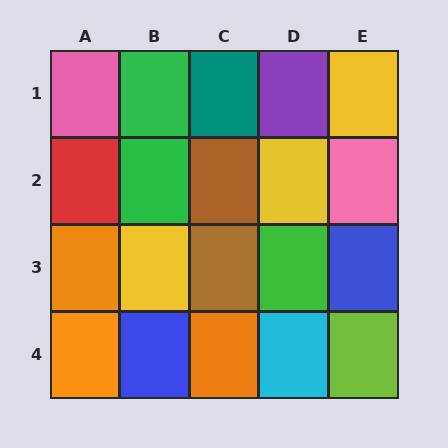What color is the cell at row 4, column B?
Blue.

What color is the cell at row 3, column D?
Green.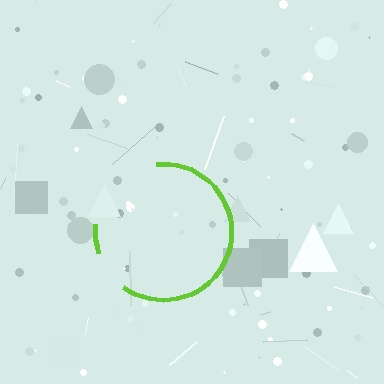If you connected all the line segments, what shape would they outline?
They would outline a circle.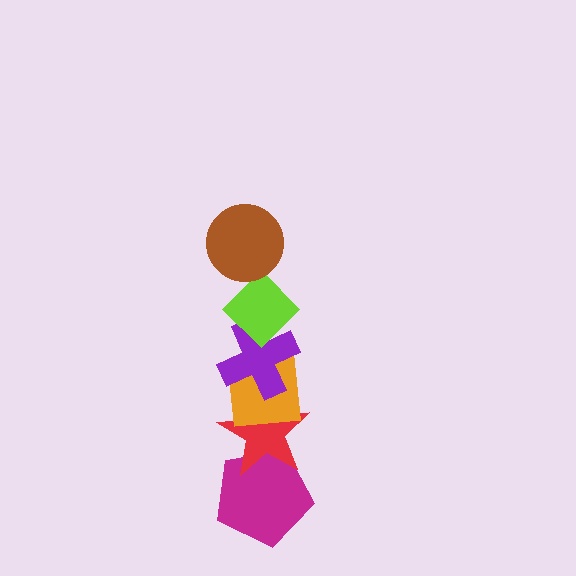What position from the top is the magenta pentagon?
The magenta pentagon is 6th from the top.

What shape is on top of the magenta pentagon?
The red star is on top of the magenta pentagon.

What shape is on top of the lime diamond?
The brown circle is on top of the lime diamond.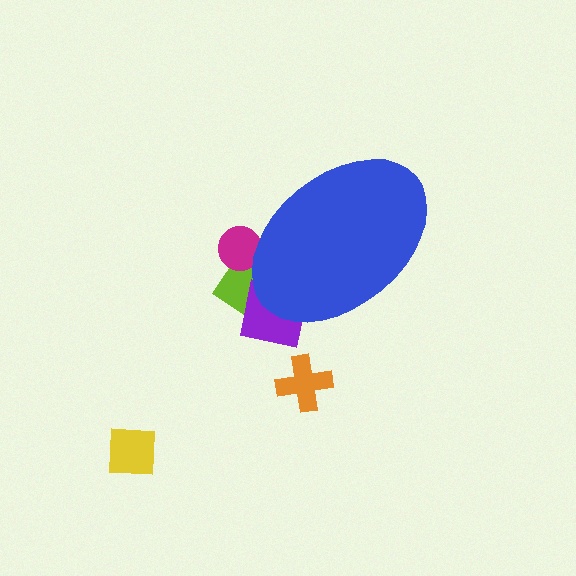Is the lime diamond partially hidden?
Yes, the lime diamond is partially hidden behind the blue ellipse.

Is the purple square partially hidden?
Yes, the purple square is partially hidden behind the blue ellipse.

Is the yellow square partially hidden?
No, the yellow square is fully visible.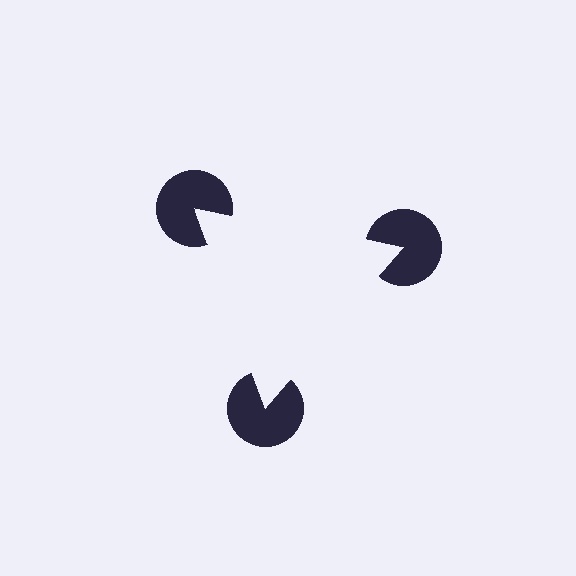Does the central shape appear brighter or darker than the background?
It typically appears slightly brighter than the background, even though no actual brightness change is drawn.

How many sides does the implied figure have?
3 sides.